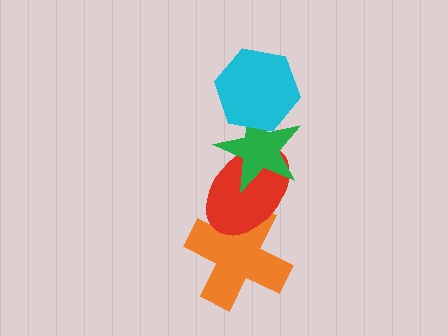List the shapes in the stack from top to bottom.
From top to bottom: the cyan hexagon, the green star, the red ellipse, the orange cross.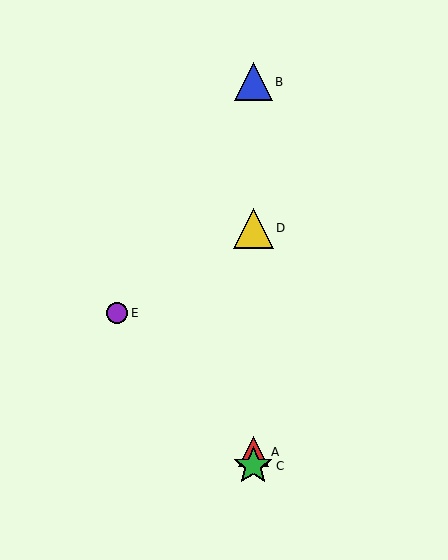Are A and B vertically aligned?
Yes, both are at x≈253.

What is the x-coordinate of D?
Object D is at x≈253.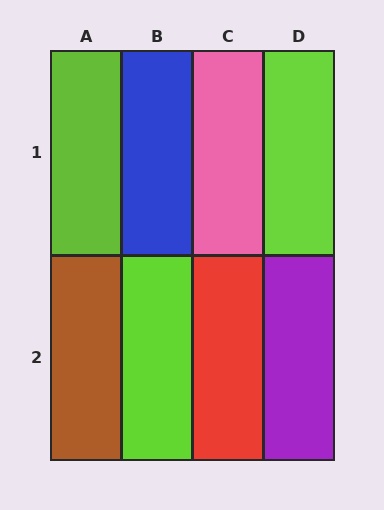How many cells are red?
1 cell is red.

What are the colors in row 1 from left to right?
Lime, blue, pink, lime.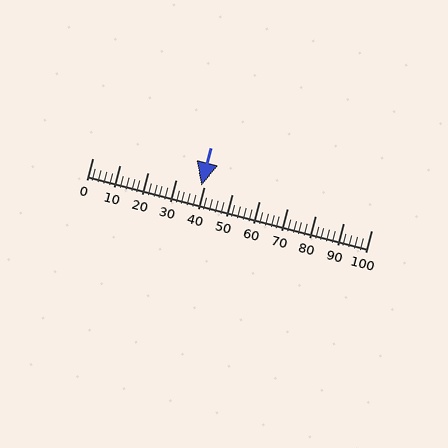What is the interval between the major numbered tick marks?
The major tick marks are spaced 10 units apart.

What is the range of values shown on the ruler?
The ruler shows values from 0 to 100.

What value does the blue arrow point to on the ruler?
The blue arrow points to approximately 39.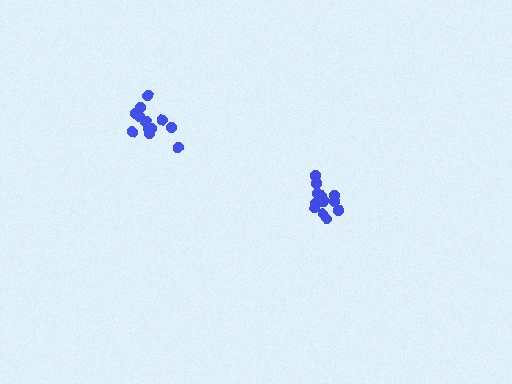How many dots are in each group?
Group 1: 12 dots, Group 2: 14 dots (26 total).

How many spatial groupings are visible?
There are 2 spatial groupings.